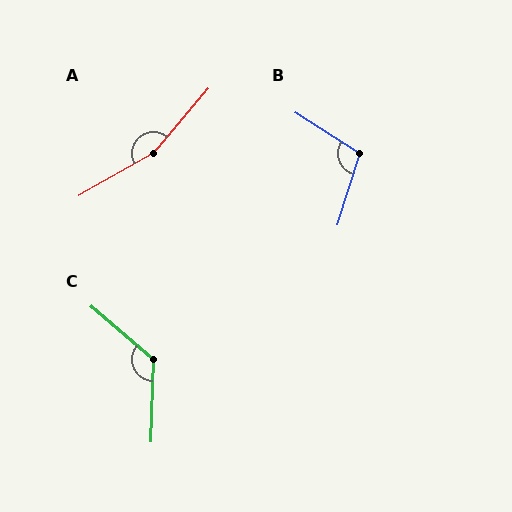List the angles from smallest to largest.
B (105°), C (129°), A (160°).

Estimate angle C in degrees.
Approximately 129 degrees.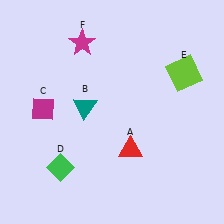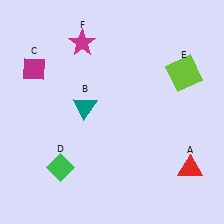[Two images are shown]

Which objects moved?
The objects that moved are: the red triangle (A), the magenta diamond (C).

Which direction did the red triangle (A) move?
The red triangle (A) moved right.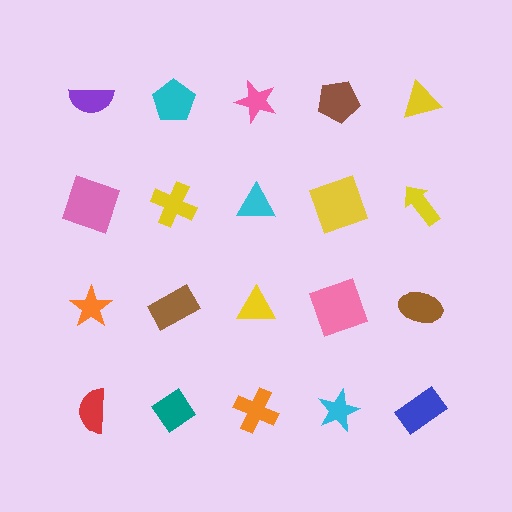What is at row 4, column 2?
A teal diamond.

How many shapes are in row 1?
5 shapes.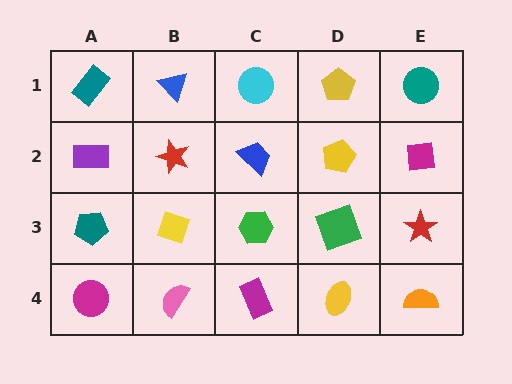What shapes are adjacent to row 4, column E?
A red star (row 3, column E), a yellow ellipse (row 4, column D).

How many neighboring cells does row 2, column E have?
3.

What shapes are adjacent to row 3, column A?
A purple rectangle (row 2, column A), a magenta circle (row 4, column A), a yellow diamond (row 3, column B).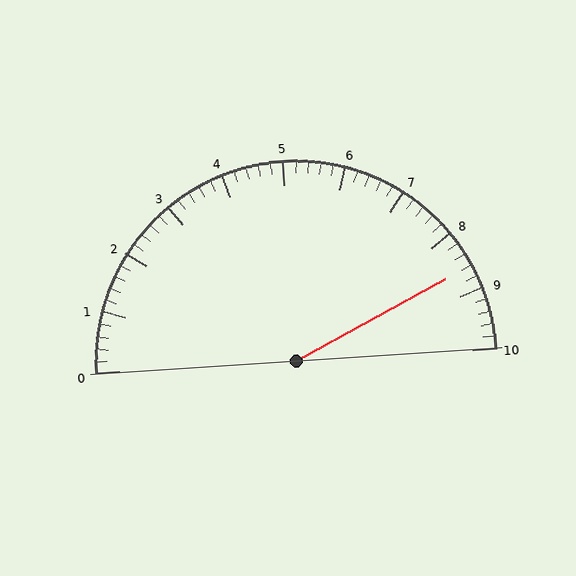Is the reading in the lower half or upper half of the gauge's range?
The reading is in the upper half of the range (0 to 10).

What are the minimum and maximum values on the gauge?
The gauge ranges from 0 to 10.